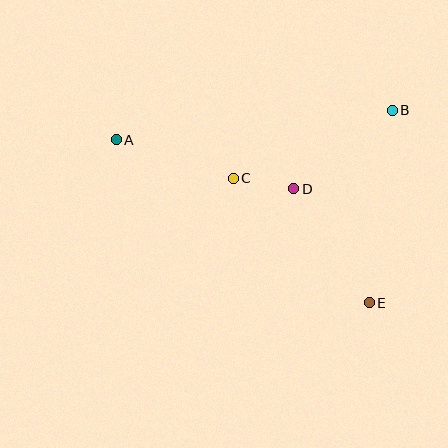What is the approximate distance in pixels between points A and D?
The distance between A and D is approximately 184 pixels.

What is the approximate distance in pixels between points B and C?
The distance between B and C is approximately 173 pixels.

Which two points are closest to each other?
Points C and D are closest to each other.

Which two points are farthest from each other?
Points A and E are farthest from each other.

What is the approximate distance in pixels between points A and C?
The distance between A and C is approximately 123 pixels.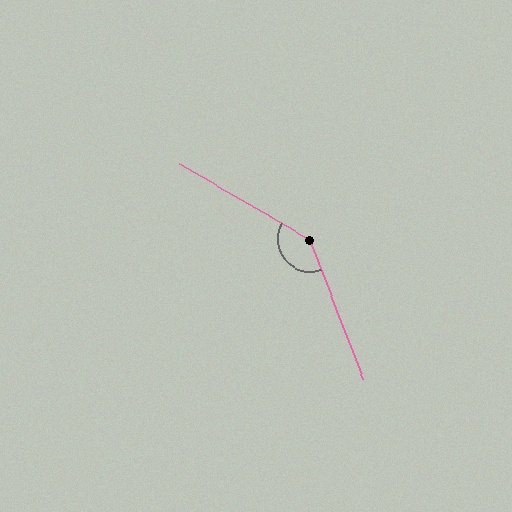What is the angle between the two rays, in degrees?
Approximately 141 degrees.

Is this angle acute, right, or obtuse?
It is obtuse.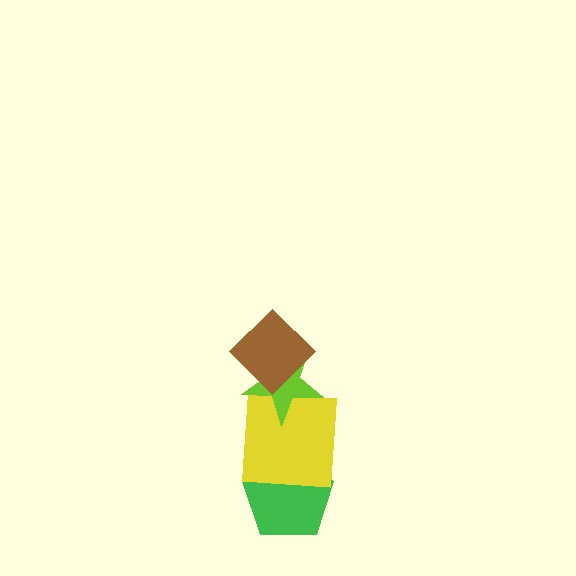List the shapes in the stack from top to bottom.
From top to bottom: the brown diamond, the lime star, the yellow square, the green pentagon.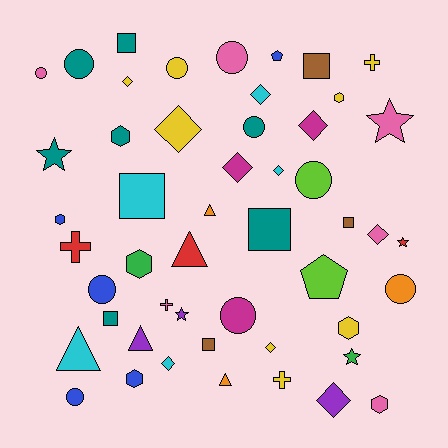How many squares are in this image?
There are 7 squares.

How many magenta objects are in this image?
There are 3 magenta objects.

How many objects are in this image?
There are 50 objects.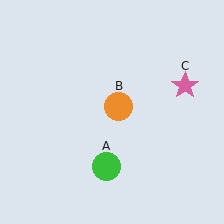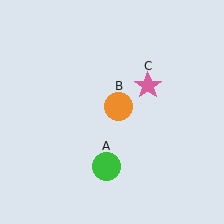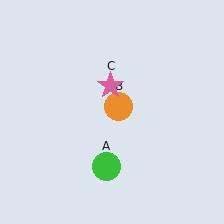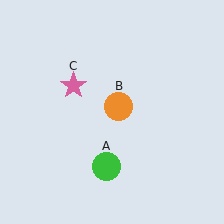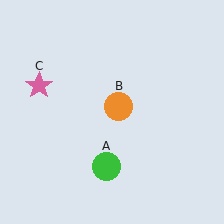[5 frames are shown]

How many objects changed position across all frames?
1 object changed position: pink star (object C).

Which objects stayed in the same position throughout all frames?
Green circle (object A) and orange circle (object B) remained stationary.